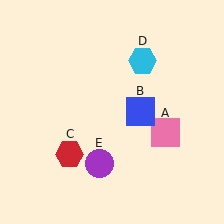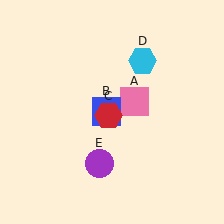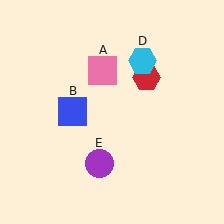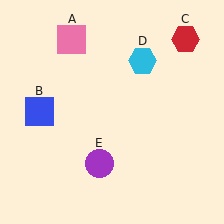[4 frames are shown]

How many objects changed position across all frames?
3 objects changed position: pink square (object A), blue square (object B), red hexagon (object C).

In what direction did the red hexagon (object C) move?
The red hexagon (object C) moved up and to the right.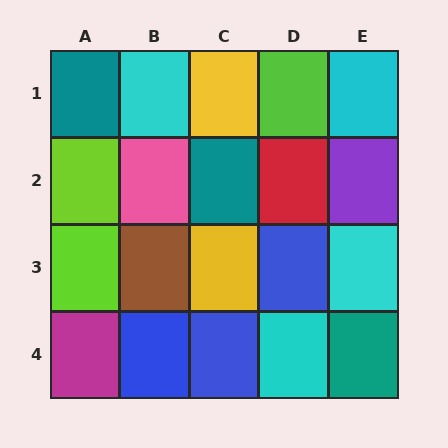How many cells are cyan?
4 cells are cyan.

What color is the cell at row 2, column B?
Pink.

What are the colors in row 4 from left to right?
Magenta, blue, blue, cyan, teal.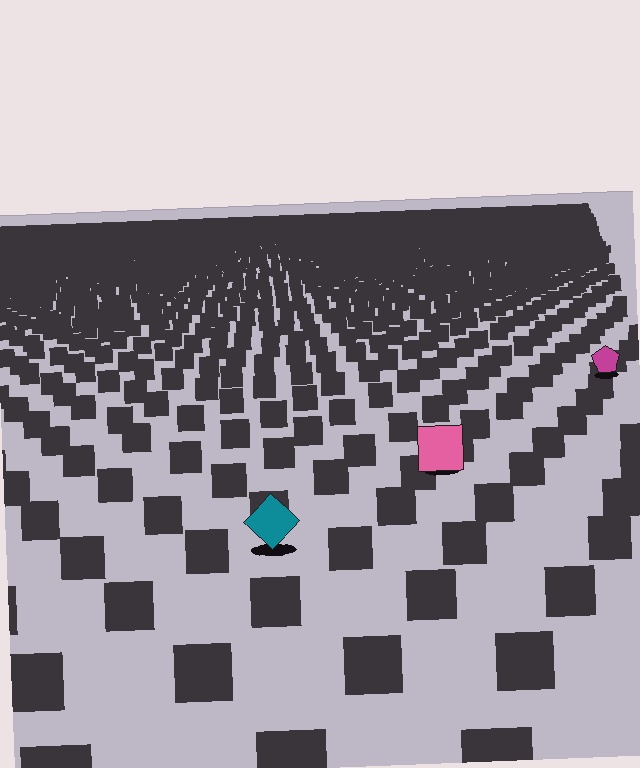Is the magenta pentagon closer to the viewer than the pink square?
No. The pink square is closer — you can tell from the texture gradient: the ground texture is coarser near it.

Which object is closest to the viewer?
The teal diamond is closest. The texture marks near it are larger and more spread out.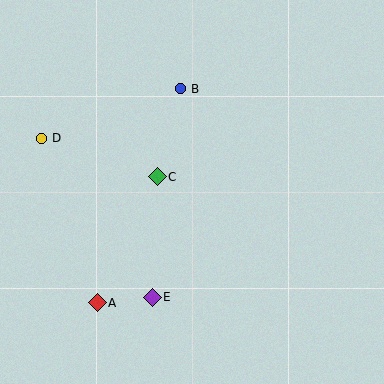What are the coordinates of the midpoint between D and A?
The midpoint between D and A is at (69, 221).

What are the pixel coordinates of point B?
Point B is at (180, 89).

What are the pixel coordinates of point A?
Point A is at (97, 303).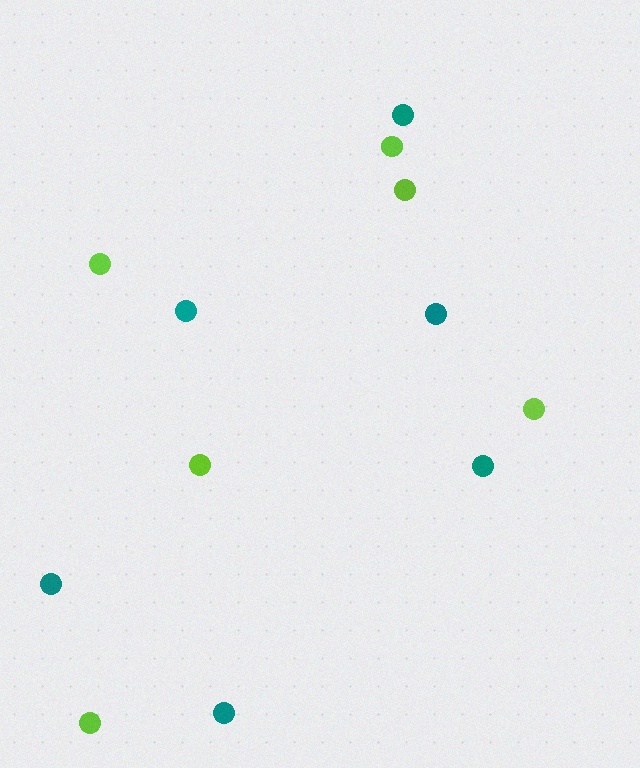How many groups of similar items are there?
There are 2 groups: one group of lime circles (6) and one group of teal circles (6).